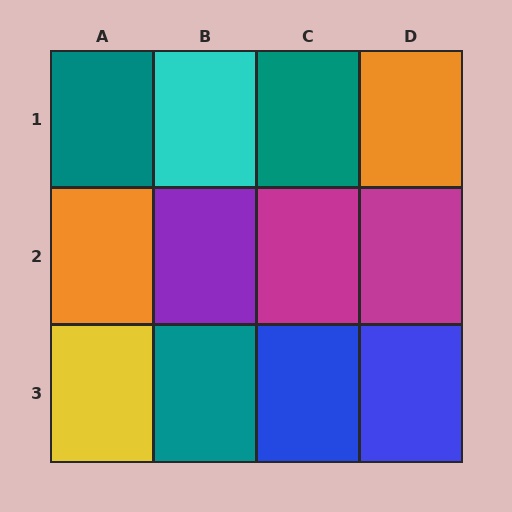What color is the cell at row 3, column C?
Blue.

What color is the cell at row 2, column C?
Magenta.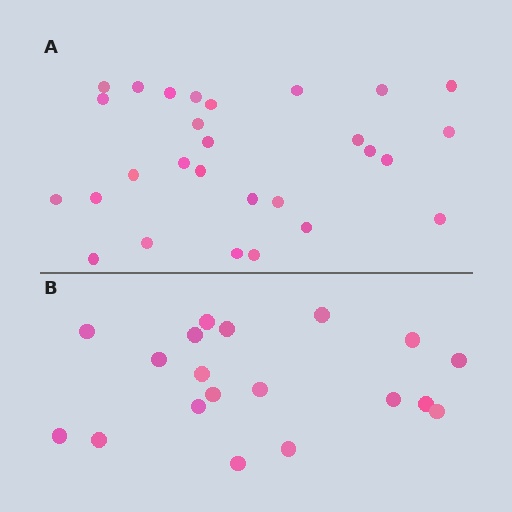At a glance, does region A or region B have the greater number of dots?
Region A (the top region) has more dots.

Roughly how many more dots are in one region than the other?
Region A has roughly 8 or so more dots than region B.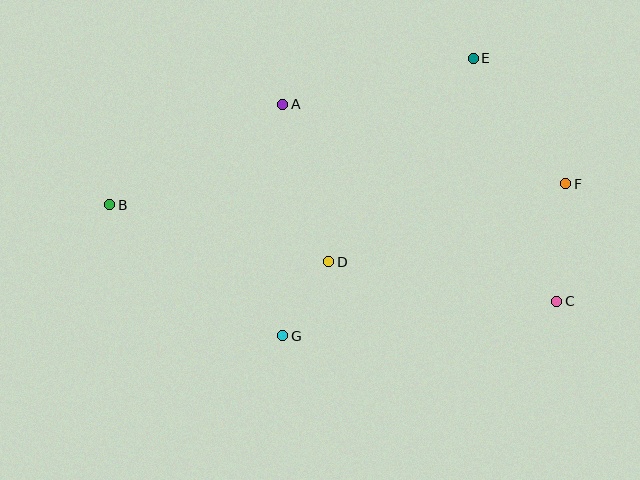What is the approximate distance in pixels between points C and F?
The distance between C and F is approximately 118 pixels.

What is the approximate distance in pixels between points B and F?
The distance between B and F is approximately 456 pixels.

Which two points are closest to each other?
Points D and G are closest to each other.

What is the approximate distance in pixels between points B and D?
The distance between B and D is approximately 226 pixels.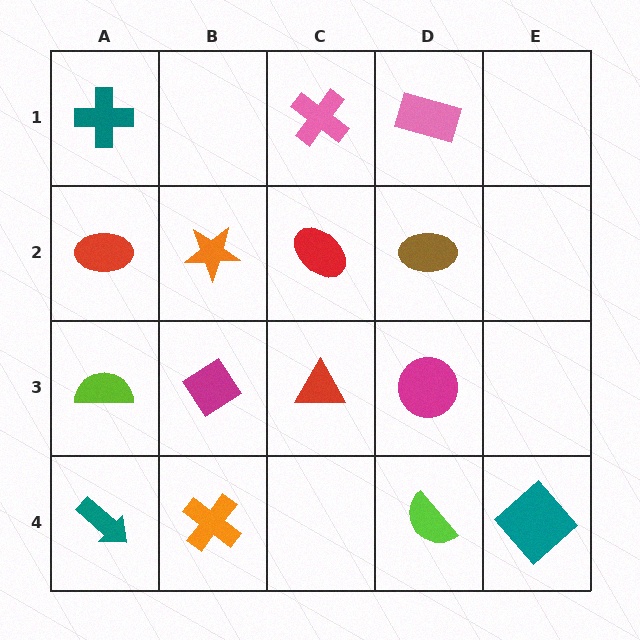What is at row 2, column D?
A brown ellipse.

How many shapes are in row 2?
4 shapes.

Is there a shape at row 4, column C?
No, that cell is empty.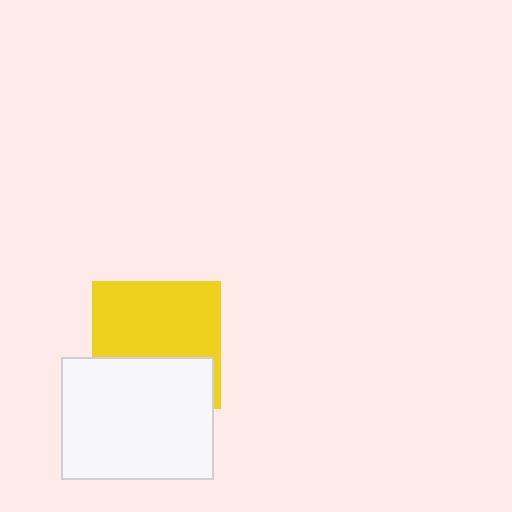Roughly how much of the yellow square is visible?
About half of it is visible (roughly 62%).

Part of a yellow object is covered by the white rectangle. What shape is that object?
It is a square.